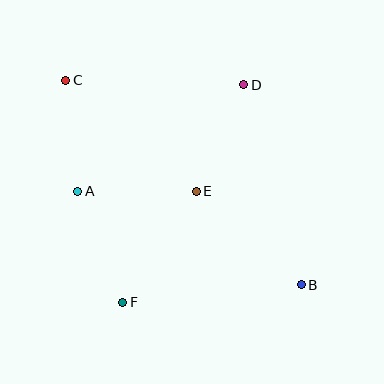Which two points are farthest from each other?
Points B and C are farthest from each other.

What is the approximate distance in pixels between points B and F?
The distance between B and F is approximately 179 pixels.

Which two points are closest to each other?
Points A and C are closest to each other.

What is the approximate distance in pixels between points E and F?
The distance between E and F is approximately 133 pixels.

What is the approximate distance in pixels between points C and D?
The distance between C and D is approximately 178 pixels.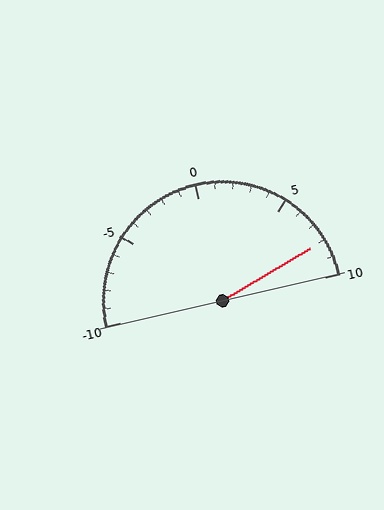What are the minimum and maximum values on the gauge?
The gauge ranges from -10 to 10.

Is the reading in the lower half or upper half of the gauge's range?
The reading is in the upper half of the range (-10 to 10).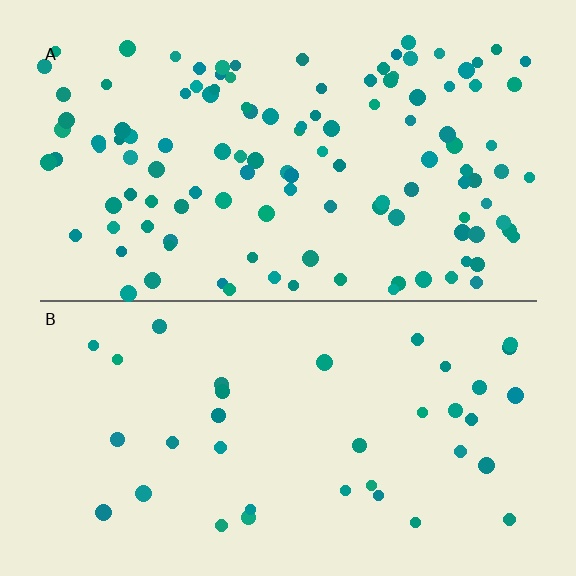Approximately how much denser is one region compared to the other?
Approximately 3.2× — region A over region B.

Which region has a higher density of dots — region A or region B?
A (the top).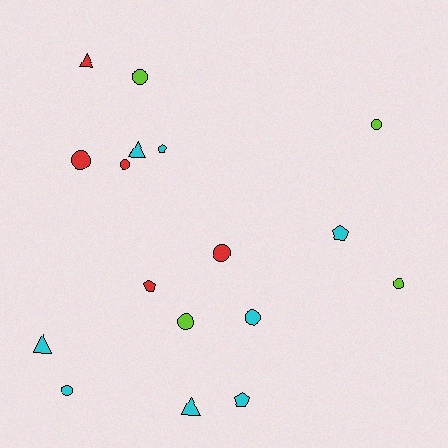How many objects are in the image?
There are 17 objects.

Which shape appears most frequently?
Circle, with 9 objects.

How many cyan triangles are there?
There are 3 cyan triangles.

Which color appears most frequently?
Cyan, with 8 objects.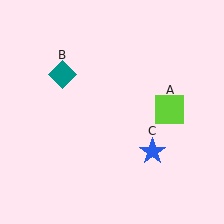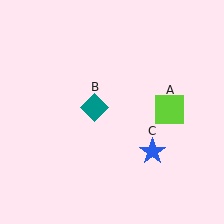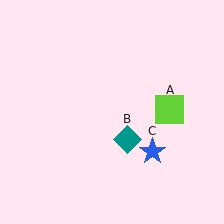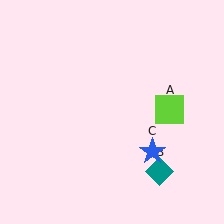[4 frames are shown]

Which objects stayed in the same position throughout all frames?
Lime square (object A) and blue star (object C) remained stationary.